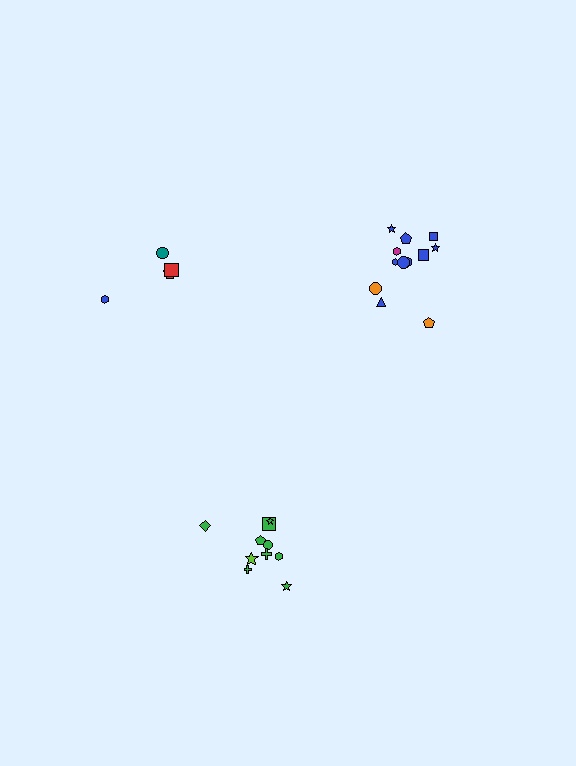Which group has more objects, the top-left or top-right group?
The top-right group.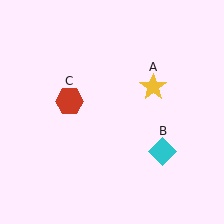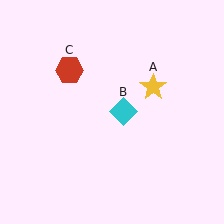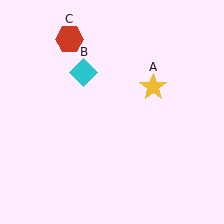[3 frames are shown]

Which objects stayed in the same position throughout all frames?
Yellow star (object A) remained stationary.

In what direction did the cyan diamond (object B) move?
The cyan diamond (object B) moved up and to the left.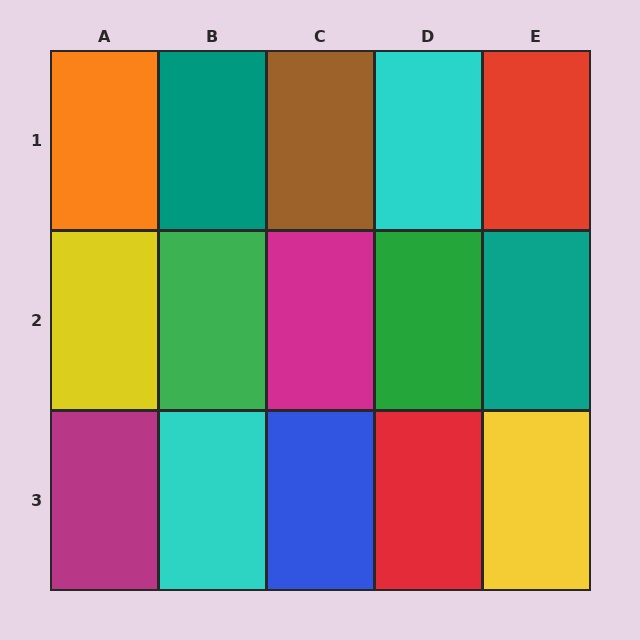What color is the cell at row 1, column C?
Brown.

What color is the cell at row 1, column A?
Orange.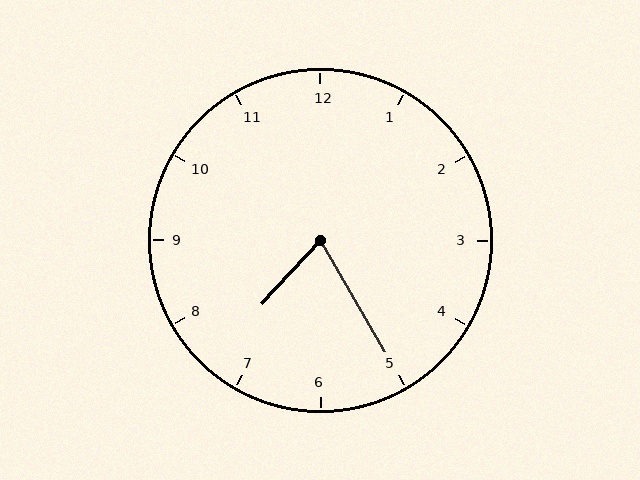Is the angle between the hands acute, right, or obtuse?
It is acute.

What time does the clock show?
7:25.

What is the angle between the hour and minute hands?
Approximately 72 degrees.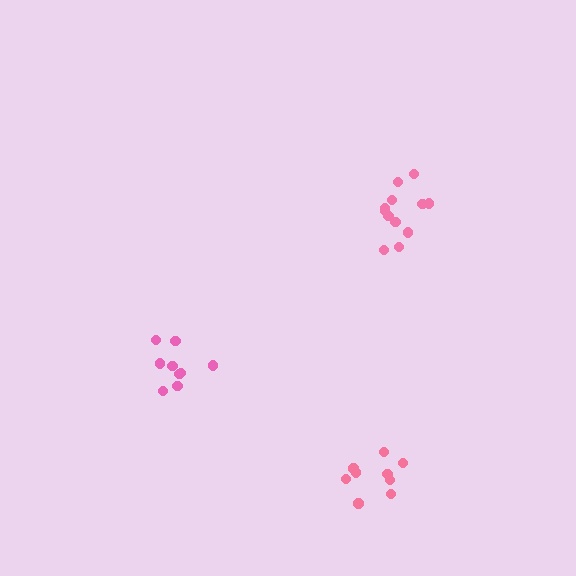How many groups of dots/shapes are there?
There are 3 groups.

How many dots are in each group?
Group 1: 9 dots, Group 2: 12 dots, Group 3: 10 dots (31 total).